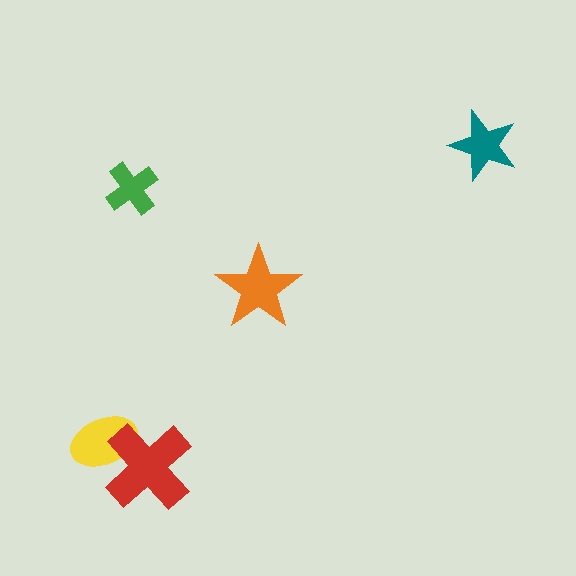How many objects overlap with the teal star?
0 objects overlap with the teal star.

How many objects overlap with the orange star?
0 objects overlap with the orange star.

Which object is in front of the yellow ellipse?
The red cross is in front of the yellow ellipse.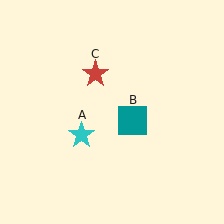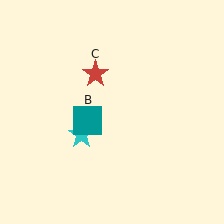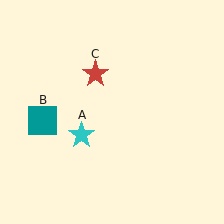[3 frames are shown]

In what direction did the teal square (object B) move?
The teal square (object B) moved left.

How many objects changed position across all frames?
1 object changed position: teal square (object B).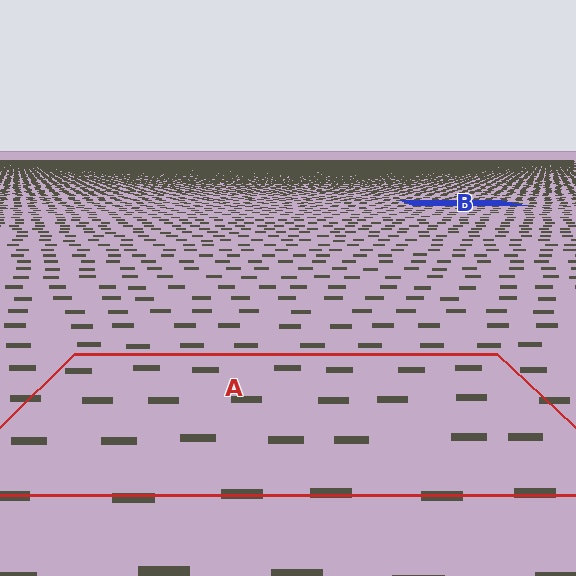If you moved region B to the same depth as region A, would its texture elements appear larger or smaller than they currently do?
They would appear larger. At a closer depth, the same texture elements are projected at a bigger on-screen size.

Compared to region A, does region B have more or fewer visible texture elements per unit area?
Region B has more texture elements per unit area — they are packed more densely because it is farther away.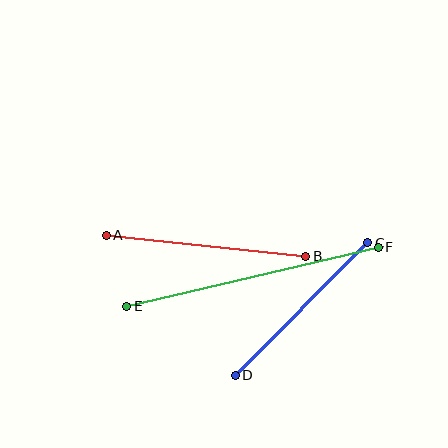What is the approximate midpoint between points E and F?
The midpoint is at approximately (253, 277) pixels.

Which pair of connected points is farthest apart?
Points E and F are farthest apart.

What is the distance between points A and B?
The distance is approximately 201 pixels.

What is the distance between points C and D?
The distance is approximately 187 pixels.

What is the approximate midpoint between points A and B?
The midpoint is at approximately (206, 246) pixels.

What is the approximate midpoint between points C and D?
The midpoint is at approximately (302, 309) pixels.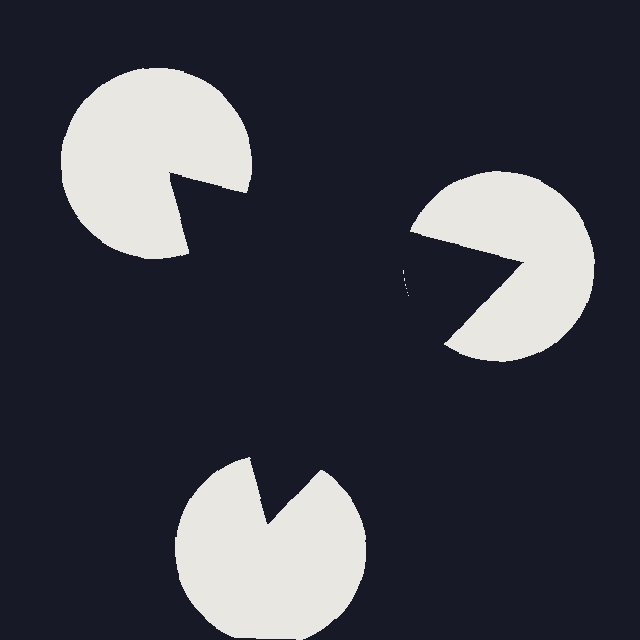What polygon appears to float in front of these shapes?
An illusory triangle — its edges are inferred from the aligned wedge cuts in the pac-man discs, not physically drawn.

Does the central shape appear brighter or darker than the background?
It typically appears slightly darker than the background, even though no actual brightness change is drawn.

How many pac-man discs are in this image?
There are 3 — one at each vertex of the illusory triangle.